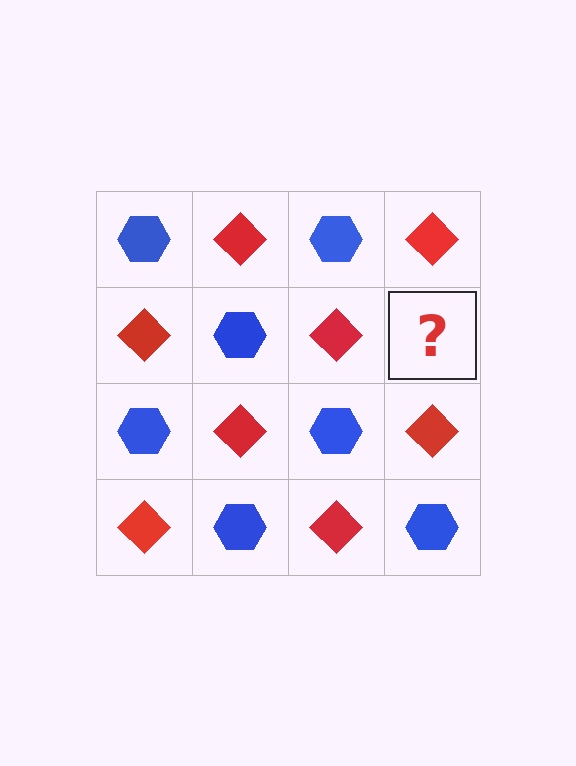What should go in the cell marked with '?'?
The missing cell should contain a blue hexagon.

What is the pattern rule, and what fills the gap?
The rule is that it alternates blue hexagon and red diamond in a checkerboard pattern. The gap should be filled with a blue hexagon.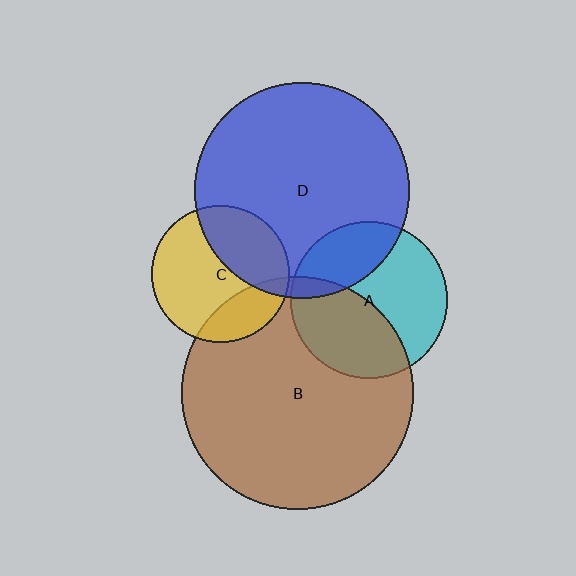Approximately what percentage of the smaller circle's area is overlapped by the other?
Approximately 25%.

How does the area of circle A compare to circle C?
Approximately 1.3 times.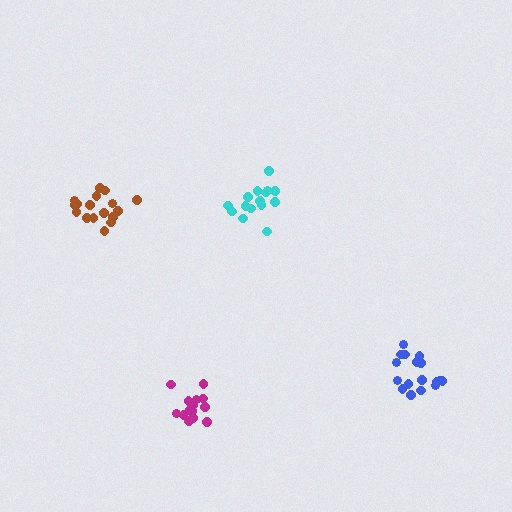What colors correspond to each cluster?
The clusters are colored: brown, magenta, blue, cyan.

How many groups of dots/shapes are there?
There are 4 groups.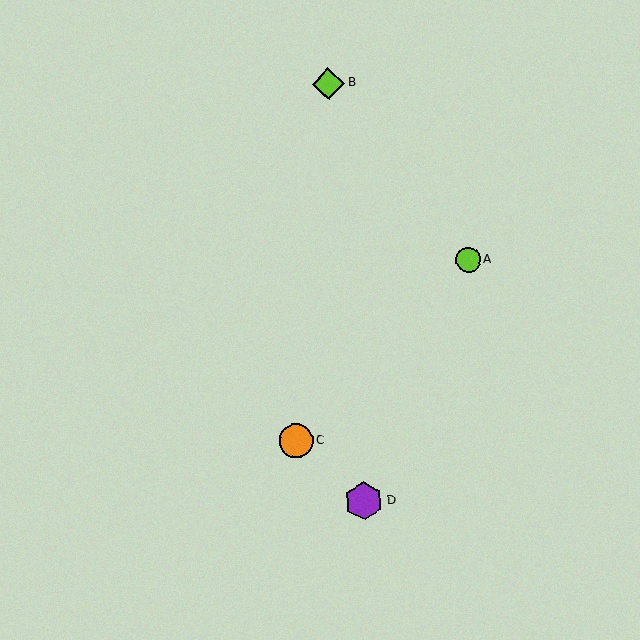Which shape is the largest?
The purple hexagon (labeled D) is the largest.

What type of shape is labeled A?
Shape A is a lime circle.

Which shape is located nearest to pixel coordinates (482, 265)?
The lime circle (labeled A) at (468, 260) is nearest to that location.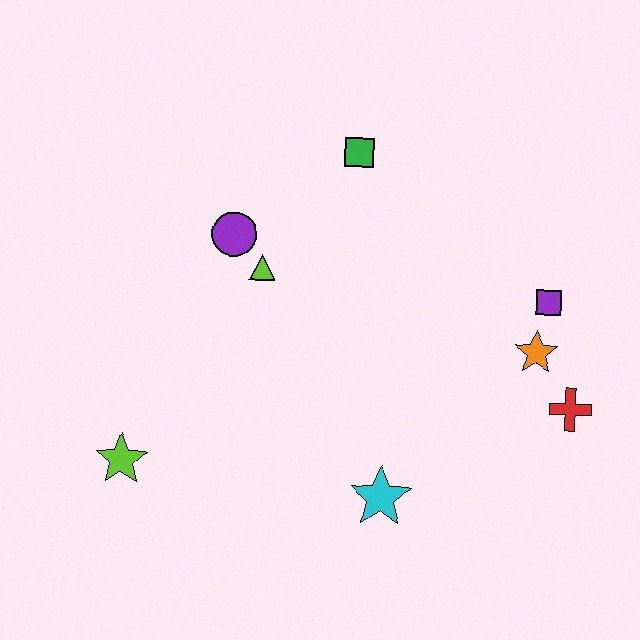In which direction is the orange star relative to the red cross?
The orange star is above the red cross.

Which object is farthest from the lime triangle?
The red cross is farthest from the lime triangle.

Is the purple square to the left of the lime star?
No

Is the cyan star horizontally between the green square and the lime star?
No